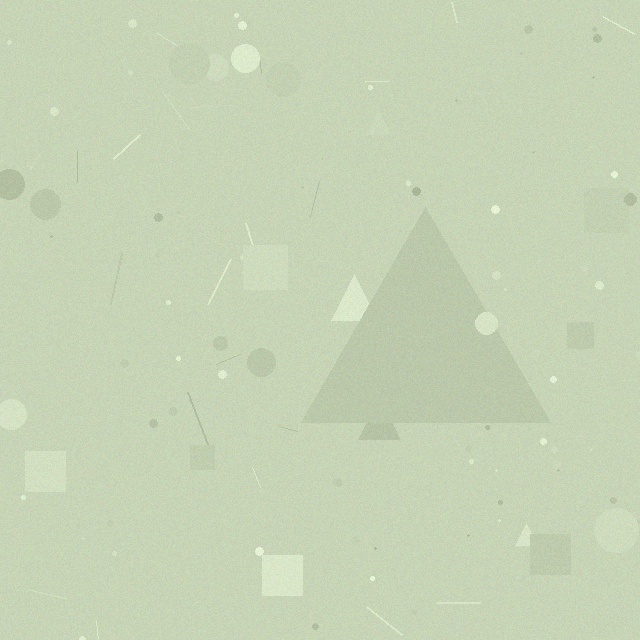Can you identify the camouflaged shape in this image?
The camouflaged shape is a triangle.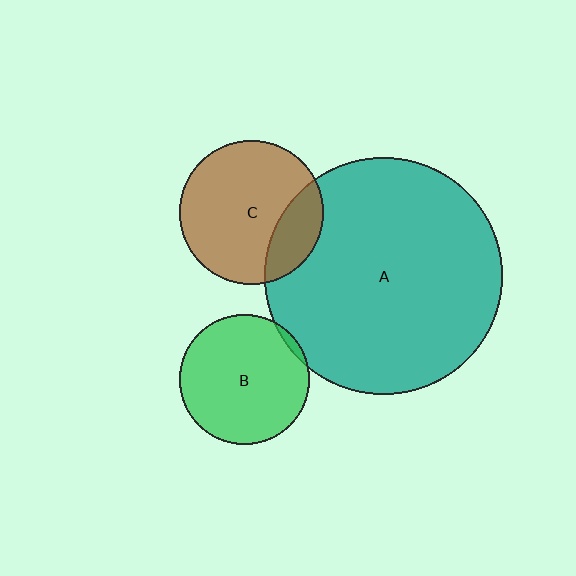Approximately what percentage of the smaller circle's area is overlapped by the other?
Approximately 5%.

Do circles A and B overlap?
Yes.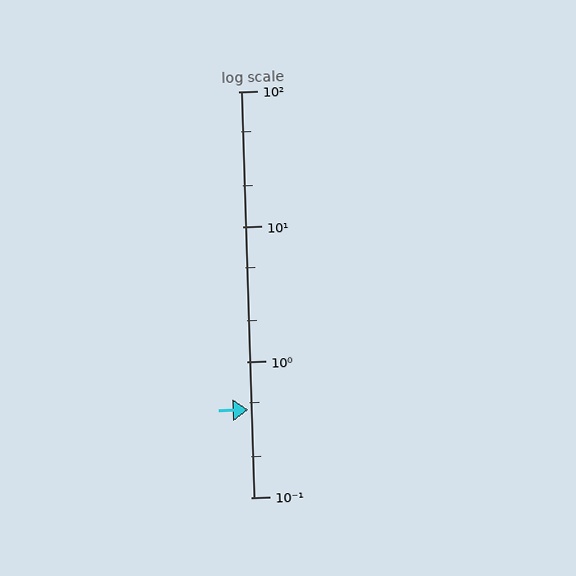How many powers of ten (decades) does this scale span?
The scale spans 3 decades, from 0.1 to 100.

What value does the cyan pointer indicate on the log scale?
The pointer indicates approximately 0.44.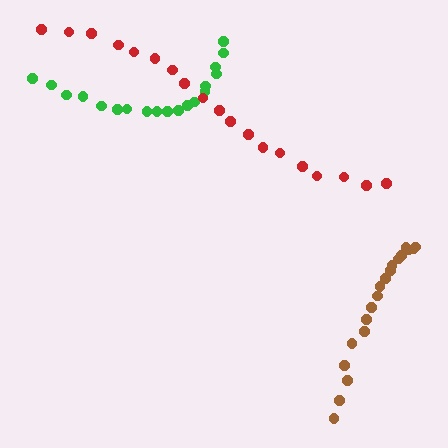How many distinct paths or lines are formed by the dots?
There are 3 distinct paths.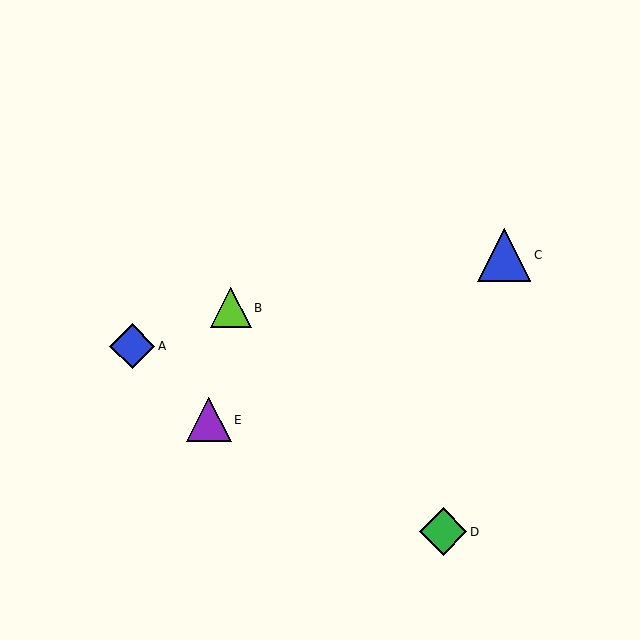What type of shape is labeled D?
Shape D is a green diamond.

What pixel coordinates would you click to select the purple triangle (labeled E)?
Click at (209, 420) to select the purple triangle E.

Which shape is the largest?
The blue triangle (labeled C) is the largest.